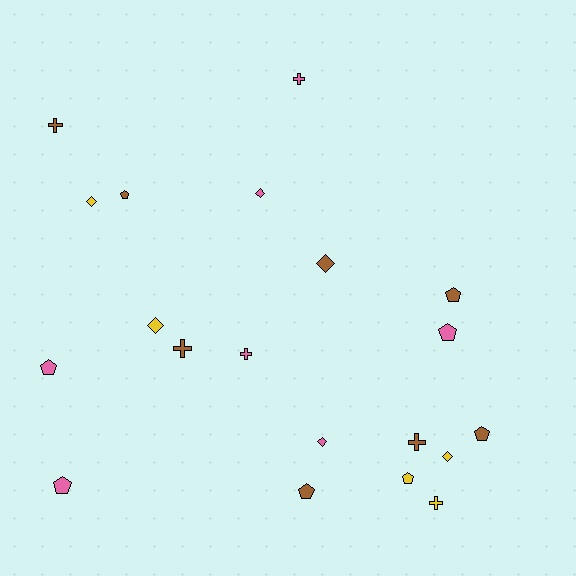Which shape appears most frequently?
Pentagon, with 8 objects.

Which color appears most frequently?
Brown, with 8 objects.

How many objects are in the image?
There are 20 objects.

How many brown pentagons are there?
There are 4 brown pentagons.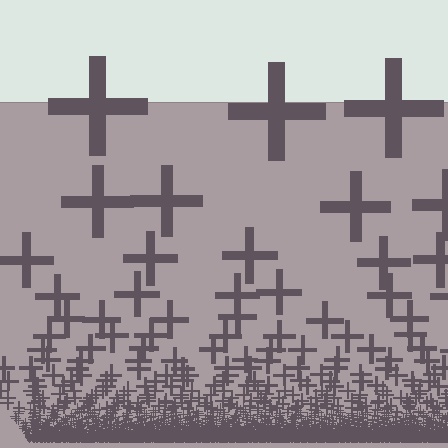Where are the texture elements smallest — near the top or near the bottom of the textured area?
Near the bottom.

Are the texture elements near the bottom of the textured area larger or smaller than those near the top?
Smaller. The gradient is inverted — elements near the bottom are smaller and denser.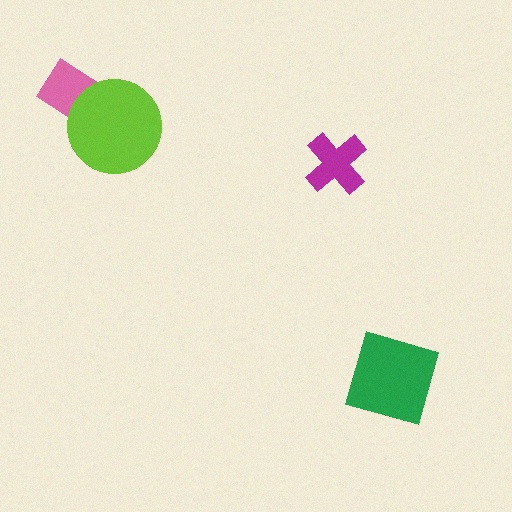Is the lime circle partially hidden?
No, no other shape covers it.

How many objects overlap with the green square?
0 objects overlap with the green square.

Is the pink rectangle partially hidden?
Yes, it is partially covered by another shape.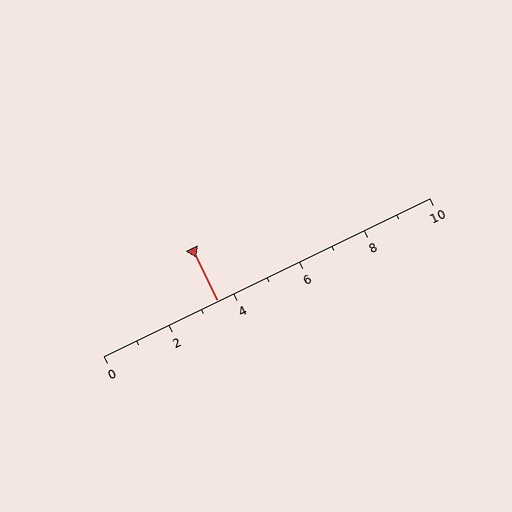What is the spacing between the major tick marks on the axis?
The major ticks are spaced 2 apart.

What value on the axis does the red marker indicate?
The marker indicates approximately 3.5.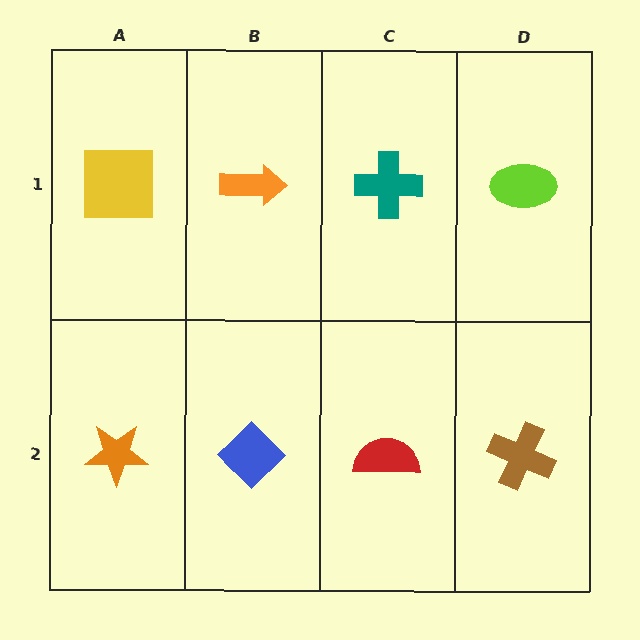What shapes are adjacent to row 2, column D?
A lime ellipse (row 1, column D), a red semicircle (row 2, column C).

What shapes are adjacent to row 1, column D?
A brown cross (row 2, column D), a teal cross (row 1, column C).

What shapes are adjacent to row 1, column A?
An orange star (row 2, column A), an orange arrow (row 1, column B).